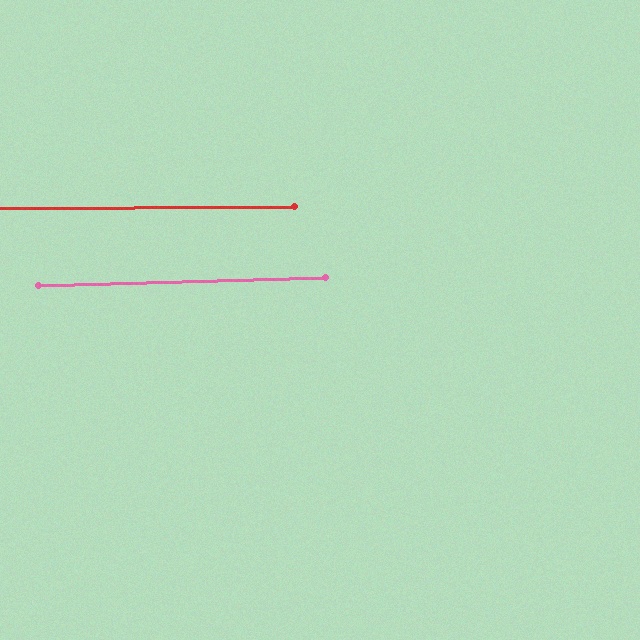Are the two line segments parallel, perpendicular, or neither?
Parallel — their directions differ by only 1.5°.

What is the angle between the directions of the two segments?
Approximately 1 degree.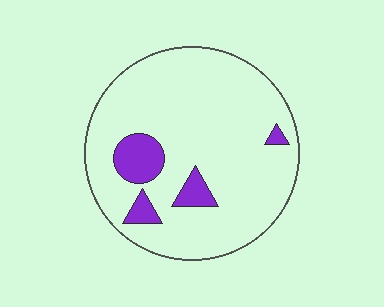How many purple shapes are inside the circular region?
4.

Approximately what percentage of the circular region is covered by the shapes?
Approximately 10%.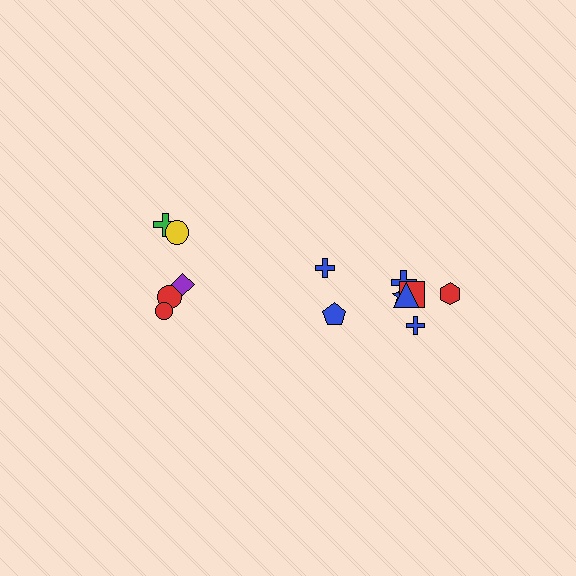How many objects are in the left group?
There are 5 objects.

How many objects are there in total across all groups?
There are 13 objects.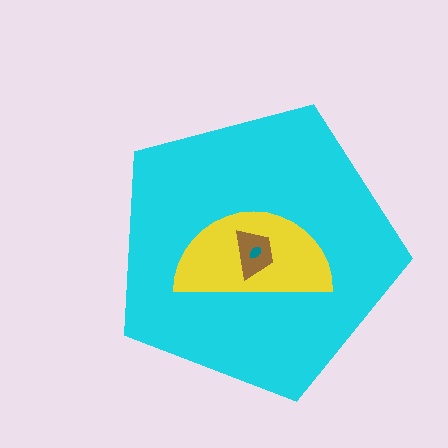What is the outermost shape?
The cyan pentagon.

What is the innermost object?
The teal ellipse.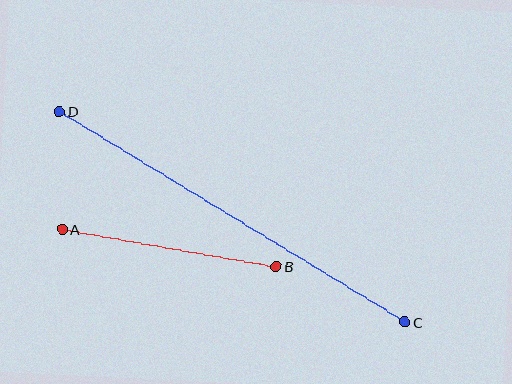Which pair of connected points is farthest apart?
Points C and D are farthest apart.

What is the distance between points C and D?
The distance is approximately 404 pixels.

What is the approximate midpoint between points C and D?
The midpoint is at approximately (232, 217) pixels.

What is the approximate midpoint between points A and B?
The midpoint is at approximately (169, 248) pixels.